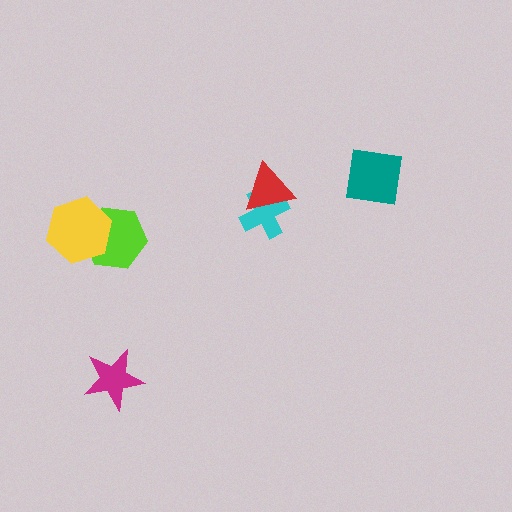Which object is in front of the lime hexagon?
The yellow hexagon is in front of the lime hexagon.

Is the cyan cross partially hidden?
Yes, it is partially covered by another shape.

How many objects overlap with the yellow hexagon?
1 object overlaps with the yellow hexagon.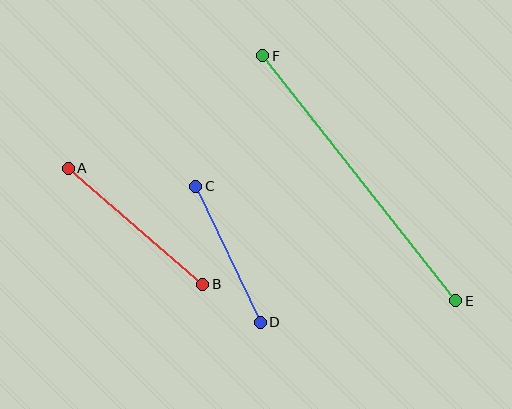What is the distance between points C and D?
The distance is approximately 150 pixels.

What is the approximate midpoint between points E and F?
The midpoint is at approximately (359, 178) pixels.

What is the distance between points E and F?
The distance is approximately 312 pixels.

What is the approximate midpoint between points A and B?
The midpoint is at approximately (135, 226) pixels.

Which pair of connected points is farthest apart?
Points E and F are farthest apart.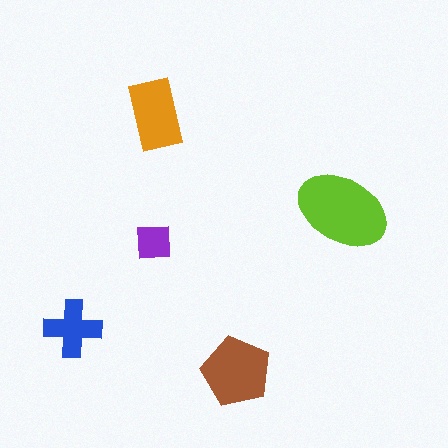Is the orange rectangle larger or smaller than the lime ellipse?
Smaller.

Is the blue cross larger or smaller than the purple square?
Larger.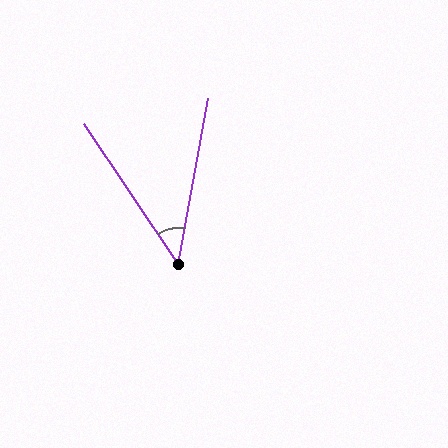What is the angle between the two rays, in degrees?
Approximately 44 degrees.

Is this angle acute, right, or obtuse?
It is acute.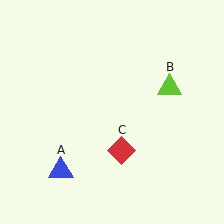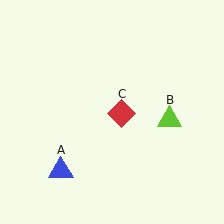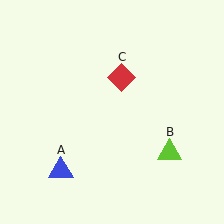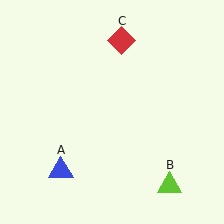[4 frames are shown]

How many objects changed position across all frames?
2 objects changed position: lime triangle (object B), red diamond (object C).